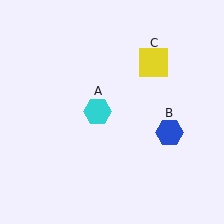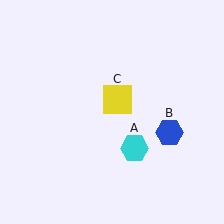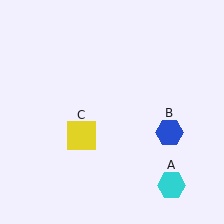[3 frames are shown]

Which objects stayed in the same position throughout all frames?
Blue hexagon (object B) remained stationary.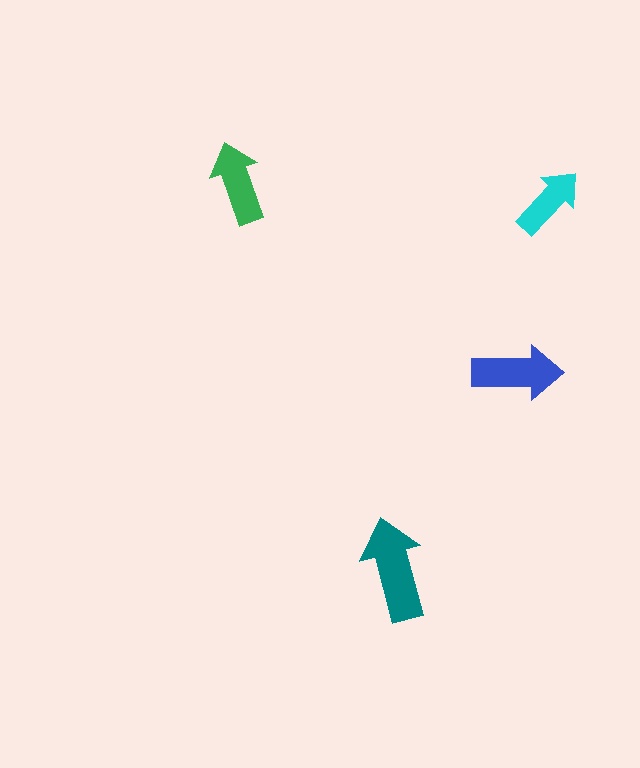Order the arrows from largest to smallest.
the teal one, the blue one, the green one, the cyan one.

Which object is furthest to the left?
The green arrow is leftmost.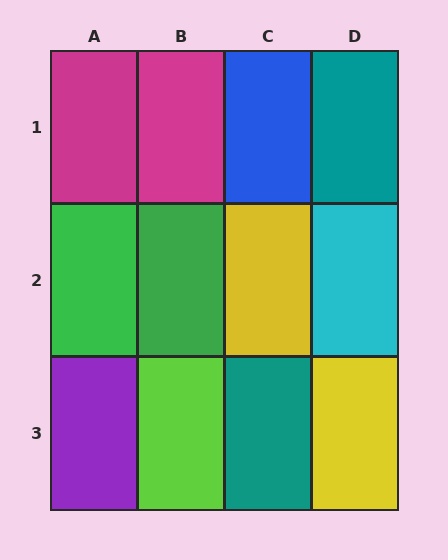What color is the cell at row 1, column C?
Blue.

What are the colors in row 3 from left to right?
Purple, lime, teal, yellow.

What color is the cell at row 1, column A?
Magenta.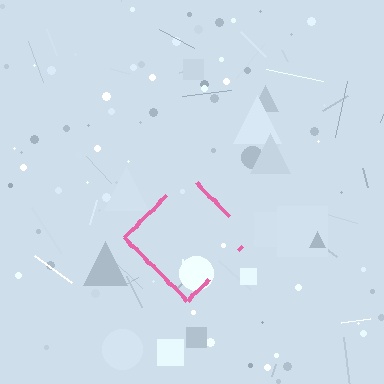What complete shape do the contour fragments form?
The contour fragments form a diamond.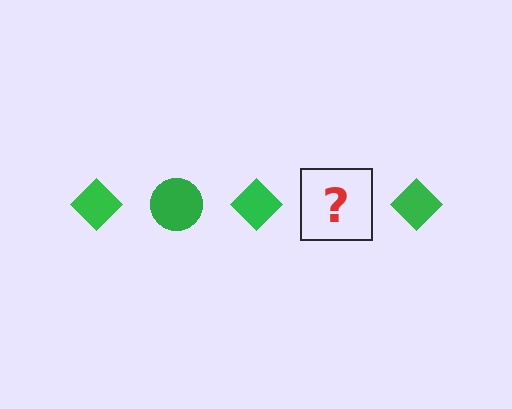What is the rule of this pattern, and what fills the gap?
The rule is that the pattern cycles through diamond, circle shapes in green. The gap should be filled with a green circle.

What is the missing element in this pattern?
The missing element is a green circle.